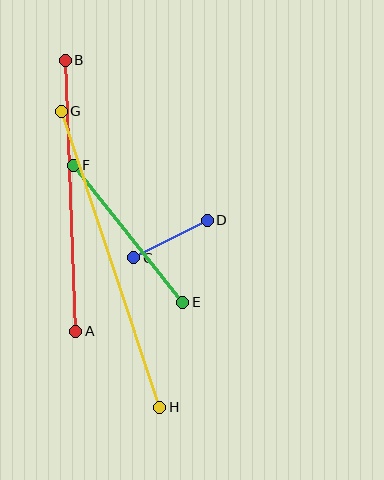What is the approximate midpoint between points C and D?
The midpoint is at approximately (171, 239) pixels.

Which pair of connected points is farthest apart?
Points G and H are farthest apart.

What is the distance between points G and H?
The distance is approximately 312 pixels.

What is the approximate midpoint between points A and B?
The midpoint is at approximately (71, 196) pixels.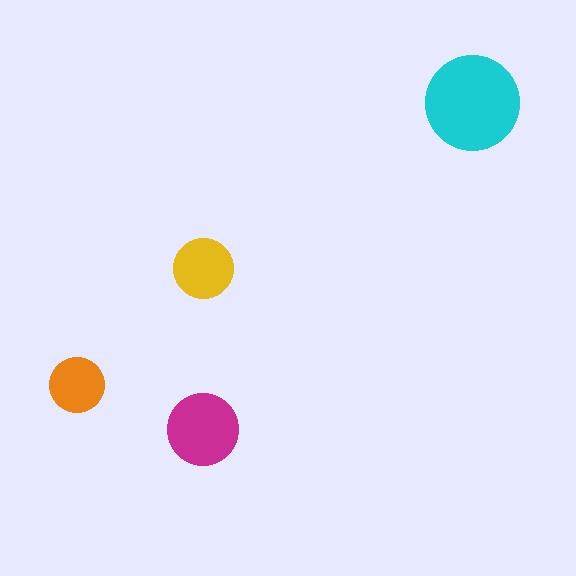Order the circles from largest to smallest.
the cyan one, the magenta one, the yellow one, the orange one.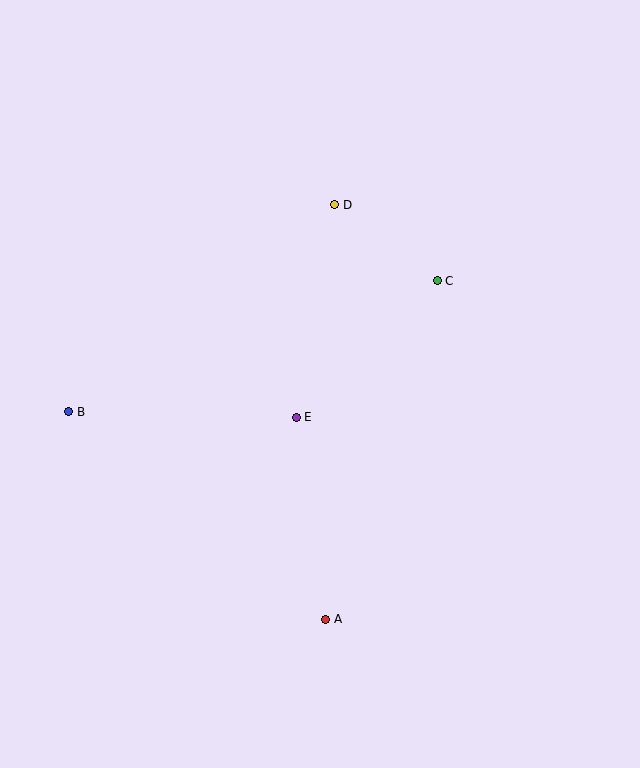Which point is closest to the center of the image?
Point E at (296, 417) is closest to the center.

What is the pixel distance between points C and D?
The distance between C and D is 127 pixels.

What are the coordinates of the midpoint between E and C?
The midpoint between E and C is at (367, 349).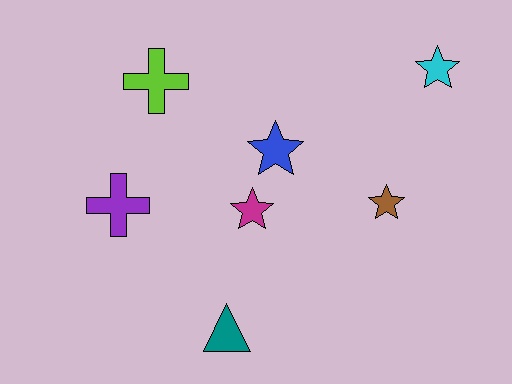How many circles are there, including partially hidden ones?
There are no circles.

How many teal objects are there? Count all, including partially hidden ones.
There is 1 teal object.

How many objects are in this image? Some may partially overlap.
There are 7 objects.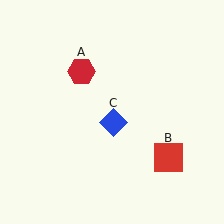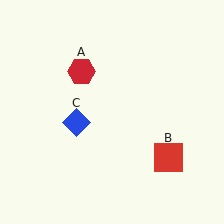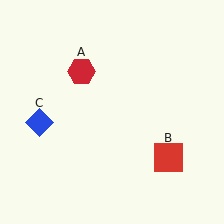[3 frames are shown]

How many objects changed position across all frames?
1 object changed position: blue diamond (object C).